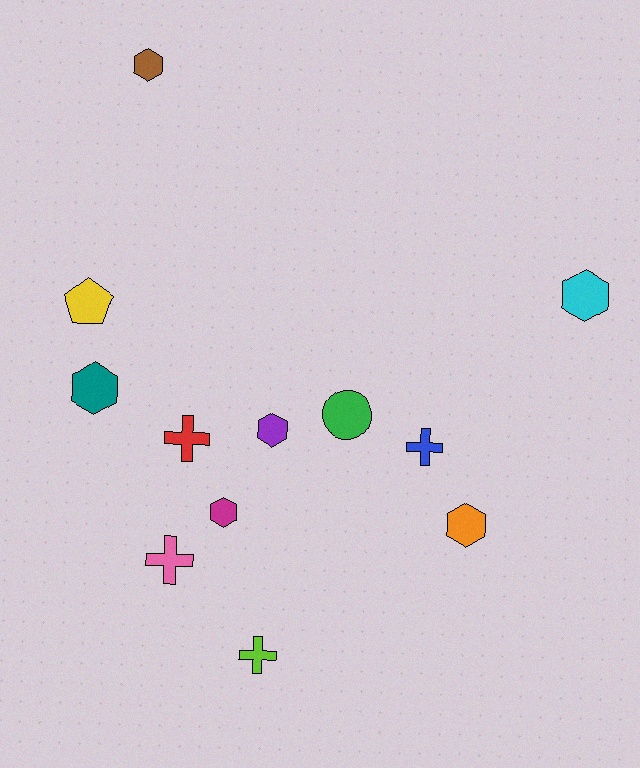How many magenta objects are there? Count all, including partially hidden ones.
There is 1 magenta object.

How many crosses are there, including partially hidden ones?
There are 4 crosses.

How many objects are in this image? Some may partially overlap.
There are 12 objects.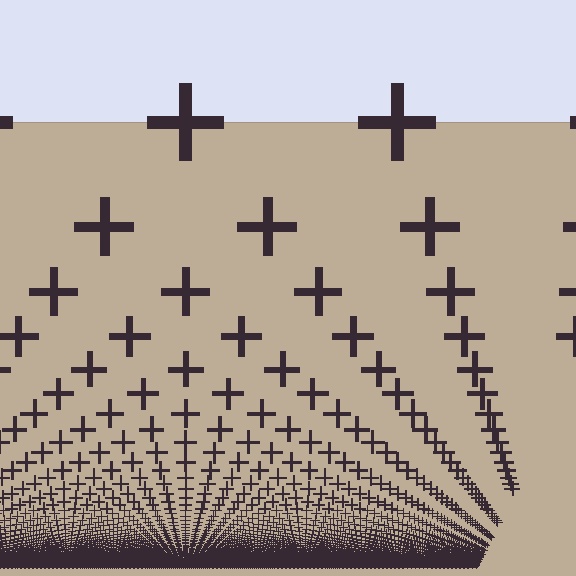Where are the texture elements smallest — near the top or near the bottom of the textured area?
Near the bottom.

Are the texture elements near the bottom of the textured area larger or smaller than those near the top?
Smaller. The gradient is inverted — elements near the bottom are smaller and denser.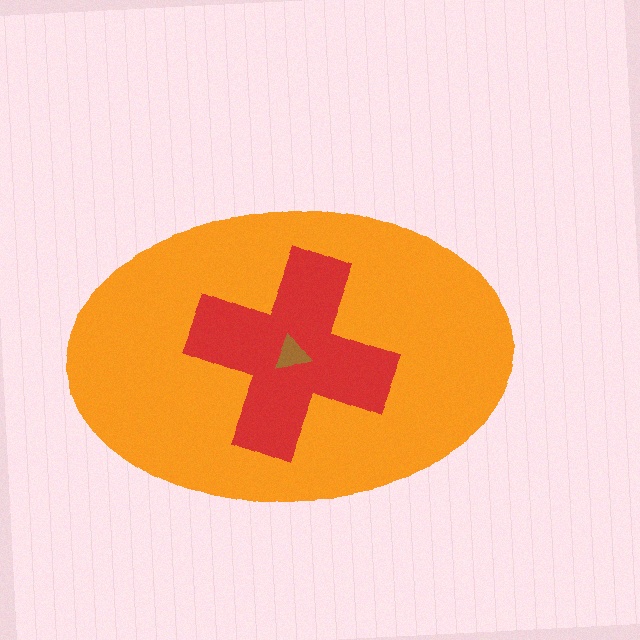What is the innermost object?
The brown triangle.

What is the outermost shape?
The orange ellipse.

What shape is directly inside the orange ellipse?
The red cross.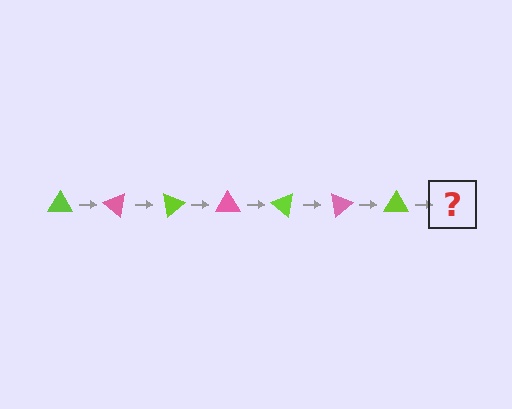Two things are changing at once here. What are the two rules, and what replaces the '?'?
The two rules are that it rotates 40 degrees each step and the color cycles through lime and pink. The '?' should be a pink triangle, rotated 280 degrees from the start.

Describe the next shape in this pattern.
It should be a pink triangle, rotated 280 degrees from the start.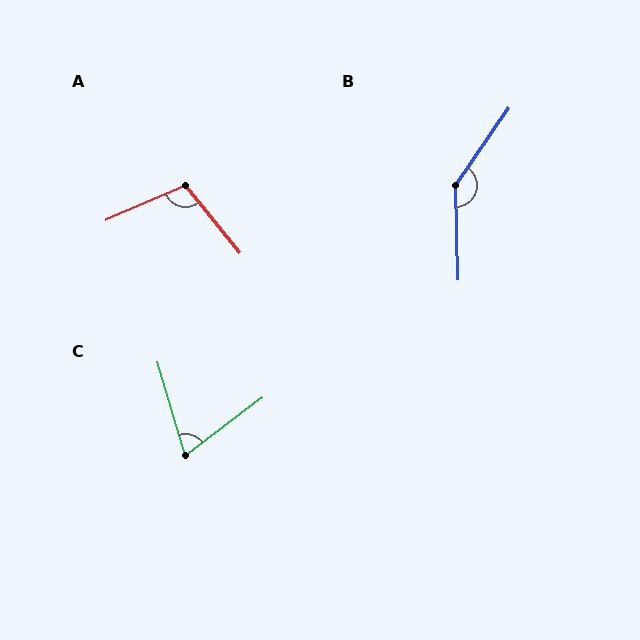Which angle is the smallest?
C, at approximately 69 degrees.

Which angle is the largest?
B, at approximately 144 degrees.